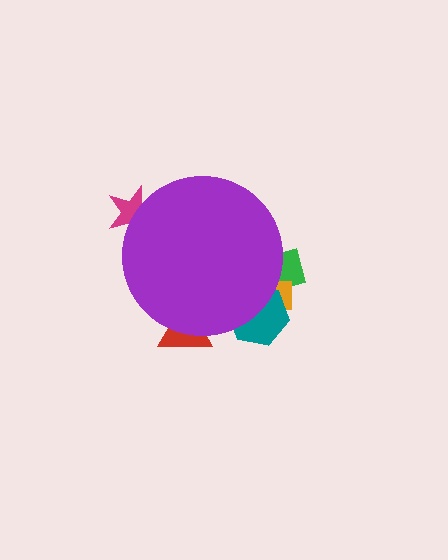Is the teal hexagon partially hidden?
Yes, the teal hexagon is partially hidden behind the purple circle.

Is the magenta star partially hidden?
Yes, the magenta star is partially hidden behind the purple circle.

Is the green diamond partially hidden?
Yes, the green diamond is partially hidden behind the purple circle.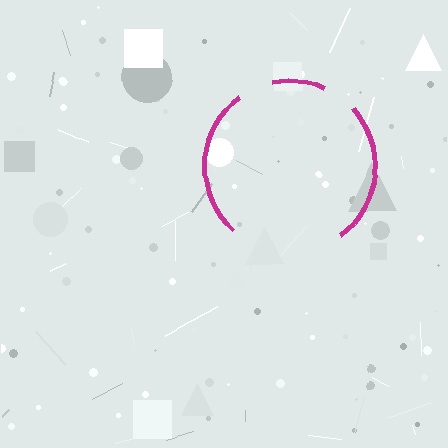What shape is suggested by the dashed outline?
The dashed outline suggests a circle.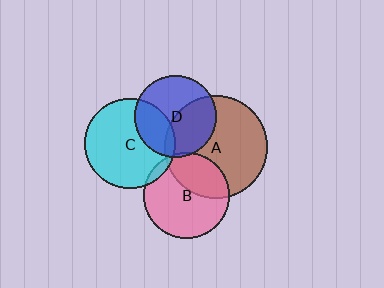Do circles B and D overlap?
Yes.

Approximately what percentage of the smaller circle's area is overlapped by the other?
Approximately 5%.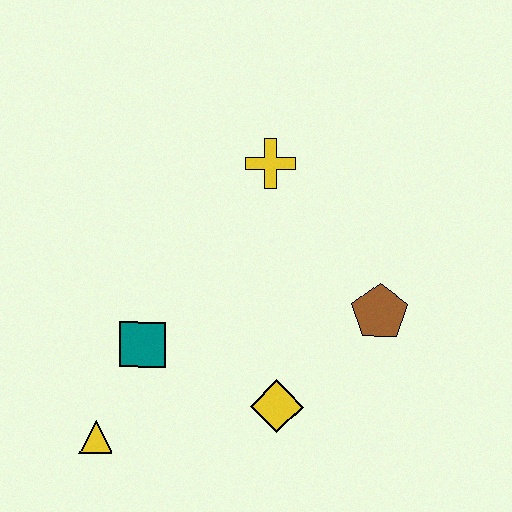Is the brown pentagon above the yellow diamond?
Yes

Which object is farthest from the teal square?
The brown pentagon is farthest from the teal square.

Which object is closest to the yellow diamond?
The brown pentagon is closest to the yellow diamond.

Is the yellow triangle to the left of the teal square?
Yes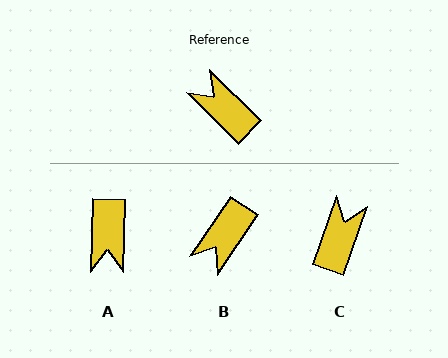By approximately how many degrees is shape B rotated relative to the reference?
Approximately 100 degrees counter-clockwise.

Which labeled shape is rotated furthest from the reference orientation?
A, about 133 degrees away.